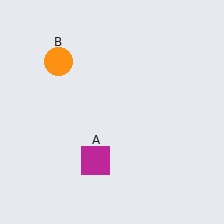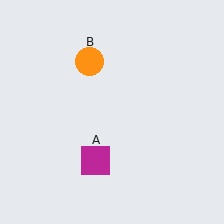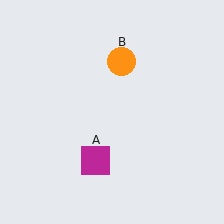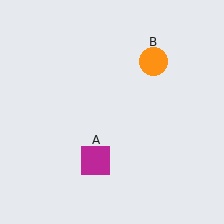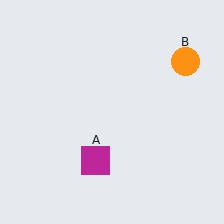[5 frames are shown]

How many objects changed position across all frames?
1 object changed position: orange circle (object B).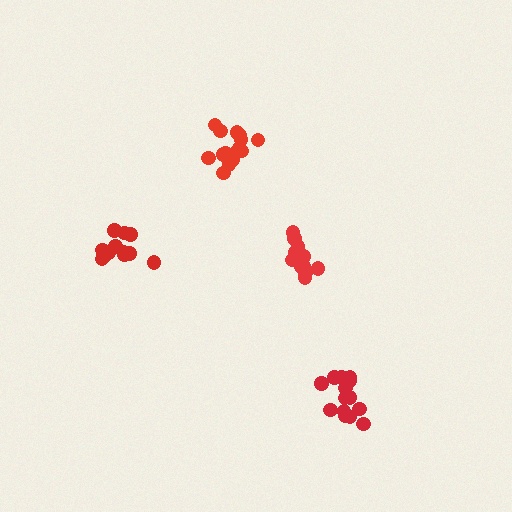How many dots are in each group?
Group 1: 11 dots, Group 2: 15 dots, Group 3: 15 dots, Group 4: 12 dots (53 total).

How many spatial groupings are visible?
There are 4 spatial groupings.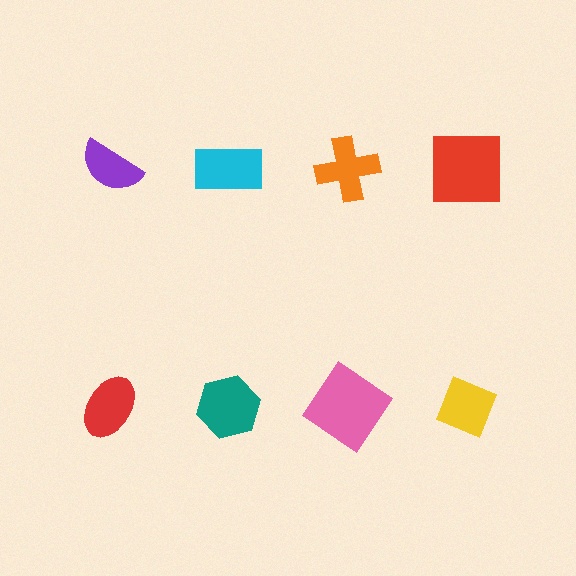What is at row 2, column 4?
A yellow diamond.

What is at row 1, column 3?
An orange cross.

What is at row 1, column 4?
A red square.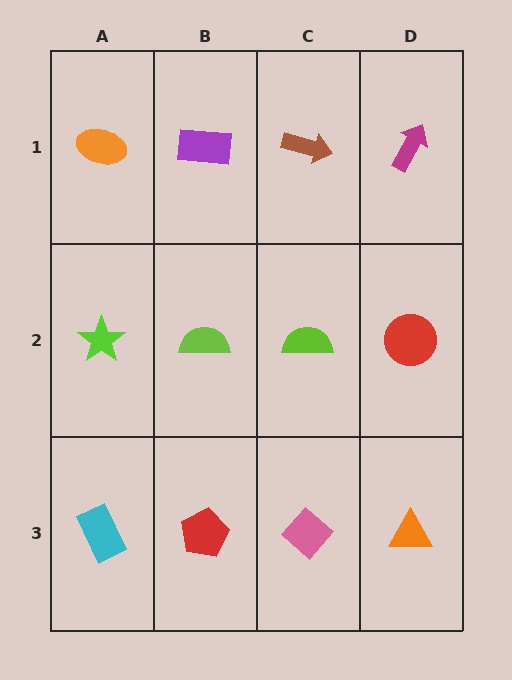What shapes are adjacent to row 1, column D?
A red circle (row 2, column D), a brown arrow (row 1, column C).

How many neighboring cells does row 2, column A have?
3.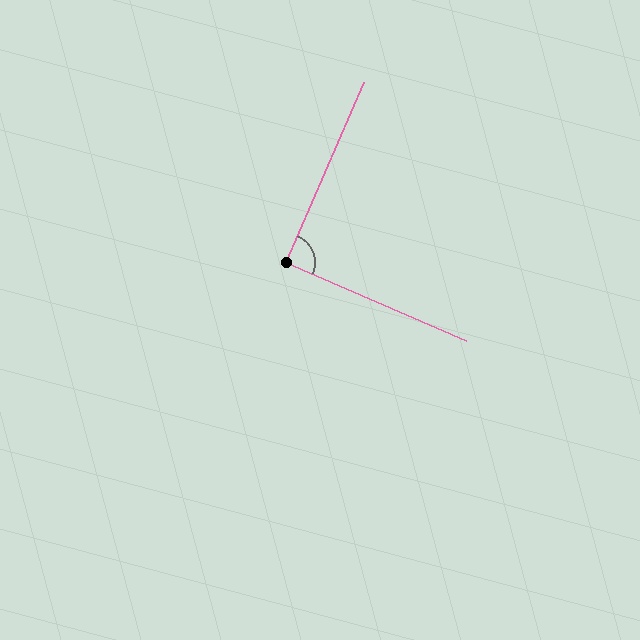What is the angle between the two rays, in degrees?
Approximately 90 degrees.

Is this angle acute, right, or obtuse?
It is approximately a right angle.